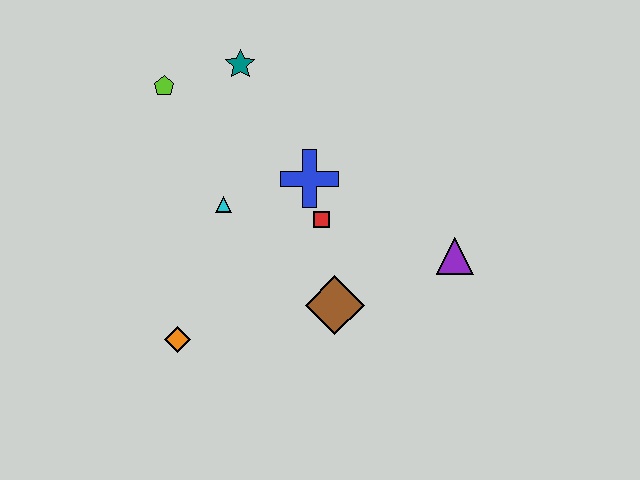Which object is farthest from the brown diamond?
The lime pentagon is farthest from the brown diamond.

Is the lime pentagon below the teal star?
Yes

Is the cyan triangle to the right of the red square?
No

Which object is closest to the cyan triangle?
The blue cross is closest to the cyan triangle.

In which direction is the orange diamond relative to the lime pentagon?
The orange diamond is below the lime pentagon.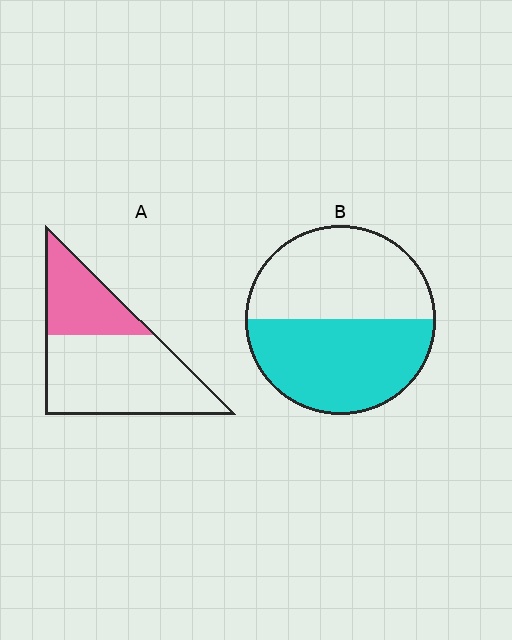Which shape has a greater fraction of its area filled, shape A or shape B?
Shape B.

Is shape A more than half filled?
No.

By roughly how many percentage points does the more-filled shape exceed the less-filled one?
By roughly 15 percentage points (B over A).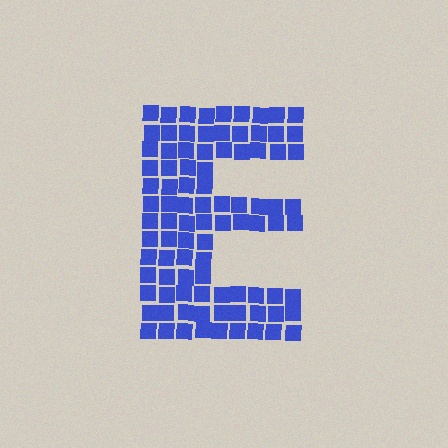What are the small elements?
The small elements are squares.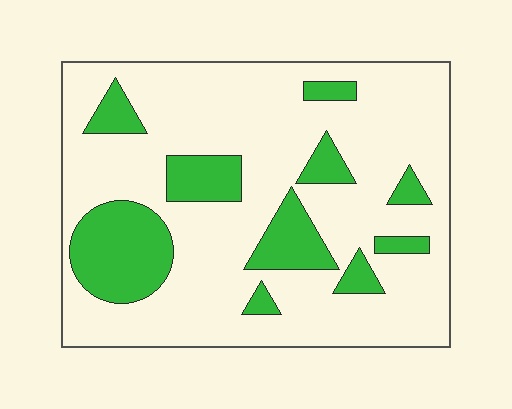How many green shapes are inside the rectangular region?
10.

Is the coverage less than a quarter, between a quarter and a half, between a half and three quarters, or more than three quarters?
Less than a quarter.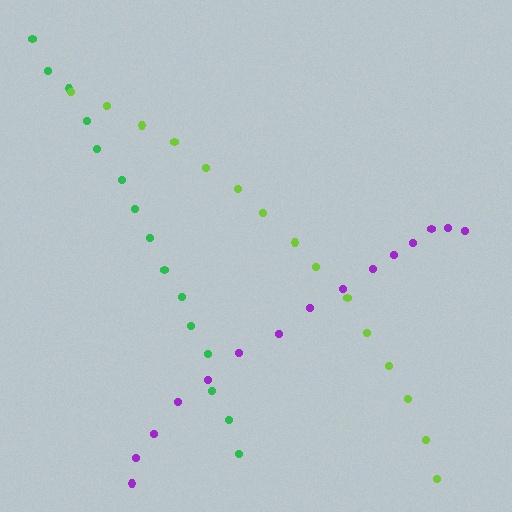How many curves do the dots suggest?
There are 3 distinct paths.